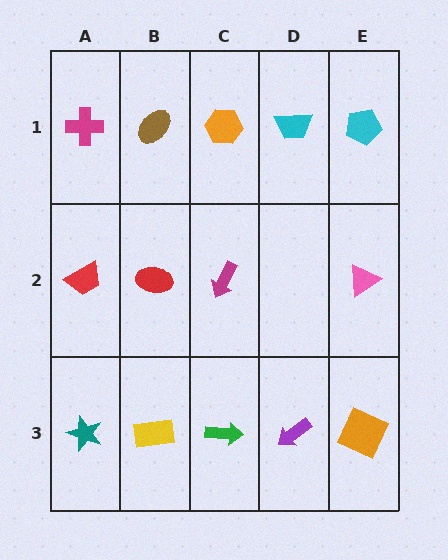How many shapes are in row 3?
5 shapes.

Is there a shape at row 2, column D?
No, that cell is empty.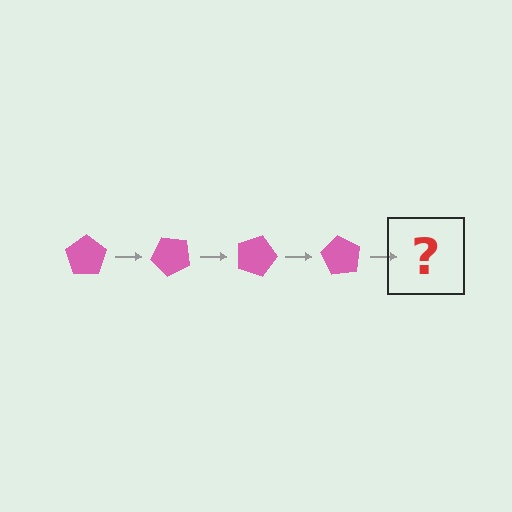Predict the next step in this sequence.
The next step is a pink pentagon rotated 180 degrees.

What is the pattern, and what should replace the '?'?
The pattern is that the pentagon rotates 45 degrees each step. The '?' should be a pink pentagon rotated 180 degrees.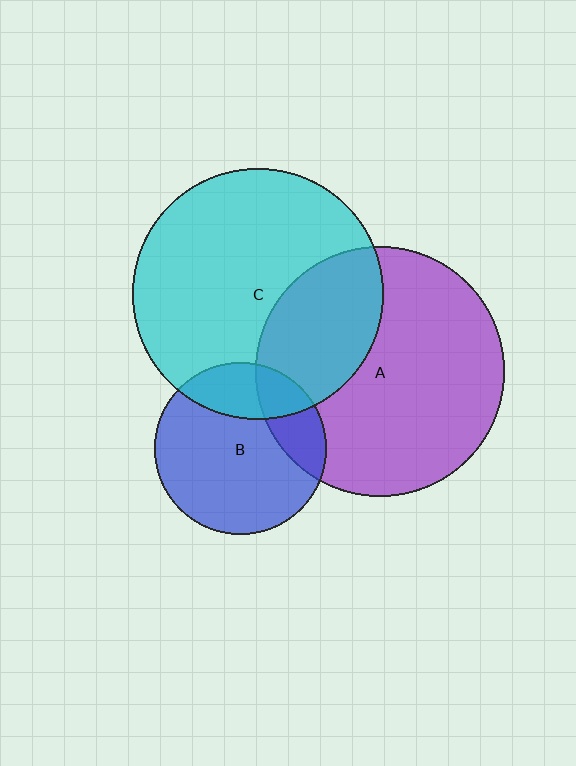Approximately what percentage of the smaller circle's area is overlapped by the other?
Approximately 20%.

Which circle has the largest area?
Circle C (cyan).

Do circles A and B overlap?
Yes.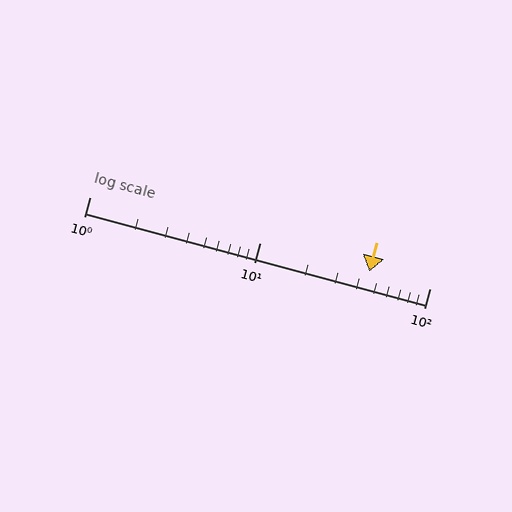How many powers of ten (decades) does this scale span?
The scale spans 2 decades, from 1 to 100.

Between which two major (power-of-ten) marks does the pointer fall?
The pointer is between 10 and 100.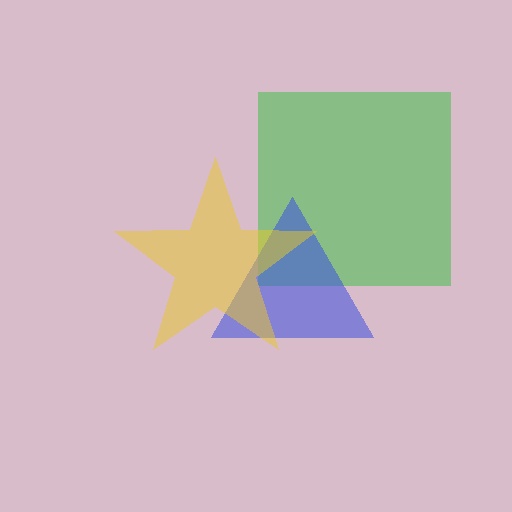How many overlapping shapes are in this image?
There are 3 overlapping shapes in the image.